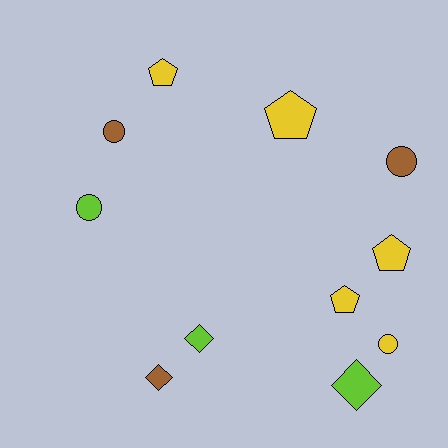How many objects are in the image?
There are 11 objects.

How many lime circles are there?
There is 1 lime circle.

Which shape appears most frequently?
Pentagon, with 4 objects.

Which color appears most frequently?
Yellow, with 5 objects.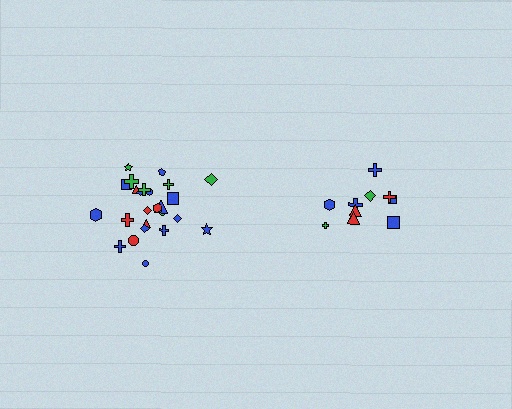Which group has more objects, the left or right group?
The left group.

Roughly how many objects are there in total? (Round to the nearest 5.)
Roughly 35 objects in total.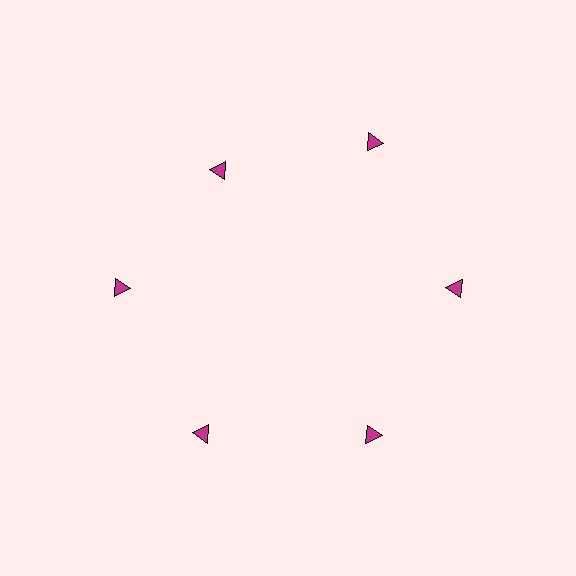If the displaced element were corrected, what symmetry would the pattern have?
It would have 6-fold rotational symmetry — the pattern would map onto itself every 60 degrees.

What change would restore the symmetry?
The symmetry would be restored by moving it outward, back onto the ring so that all 6 triangles sit at equal angles and equal distance from the center.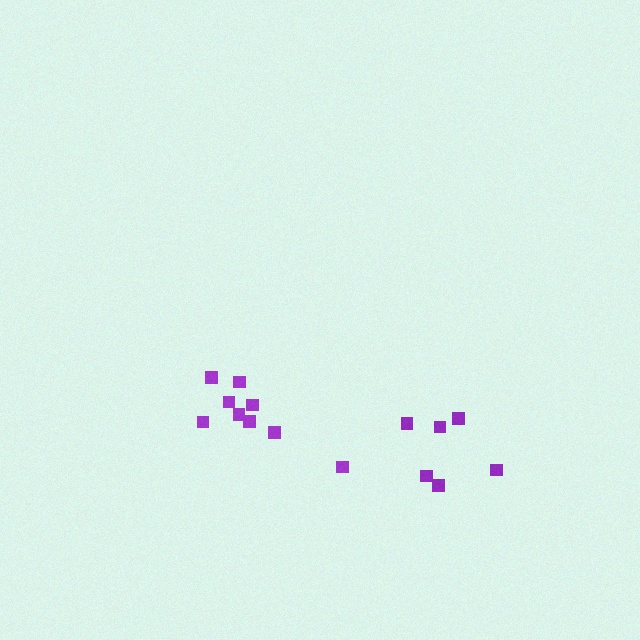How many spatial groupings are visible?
There are 2 spatial groupings.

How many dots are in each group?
Group 1: 6 dots, Group 2: 9 dots (15 total).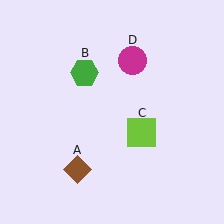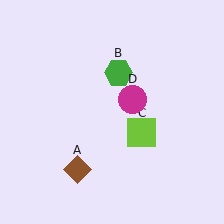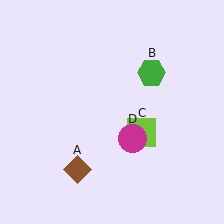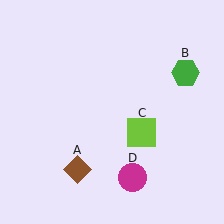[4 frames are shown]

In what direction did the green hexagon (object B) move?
The green hexagon (object B) moved right.